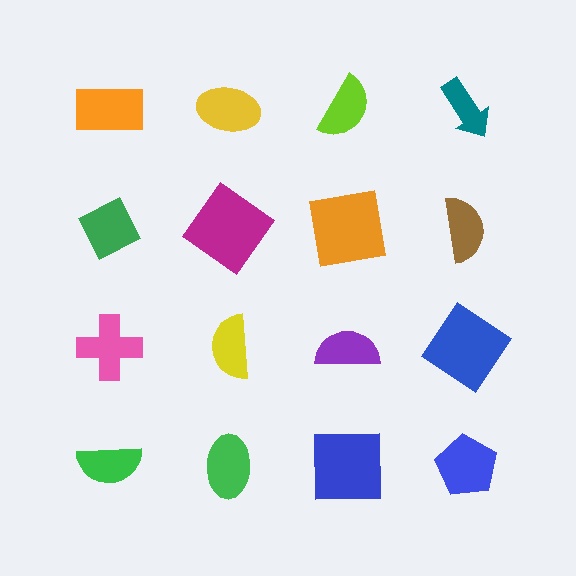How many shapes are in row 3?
4 shapes.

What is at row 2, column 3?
An orange square.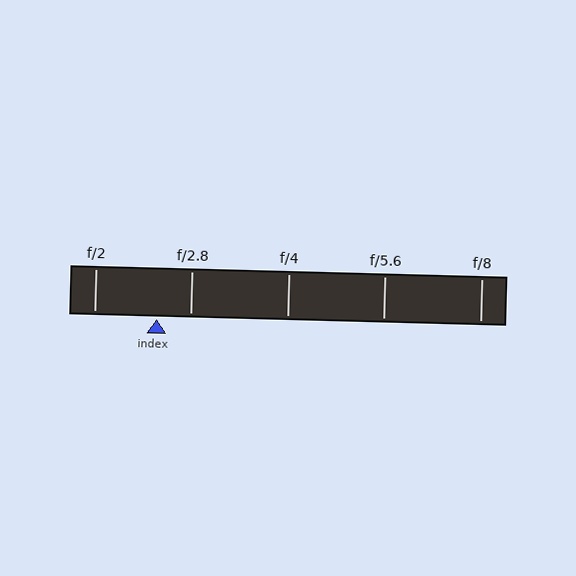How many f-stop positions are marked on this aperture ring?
There are 5 f-stop positions marked.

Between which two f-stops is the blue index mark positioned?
The index mark is between f/2 and f/2.8.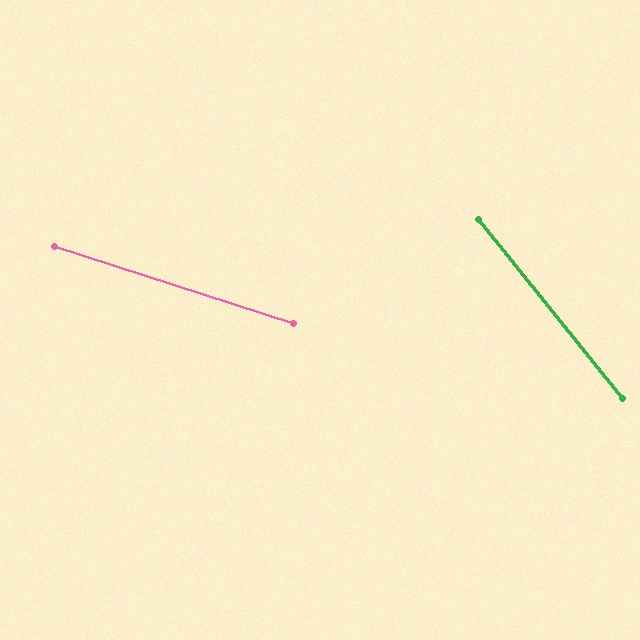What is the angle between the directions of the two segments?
Approximately 33 degrees.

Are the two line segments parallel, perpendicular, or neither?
Neither parallel nor perpendicular — they differ by about 33°.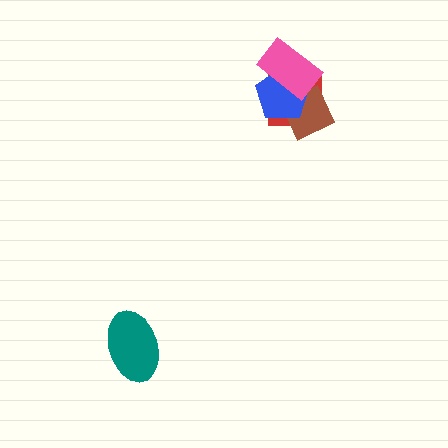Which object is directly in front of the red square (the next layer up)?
The brown diamond is directly in front of the red square.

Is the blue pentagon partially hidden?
Yes, it is partially covered by another shape.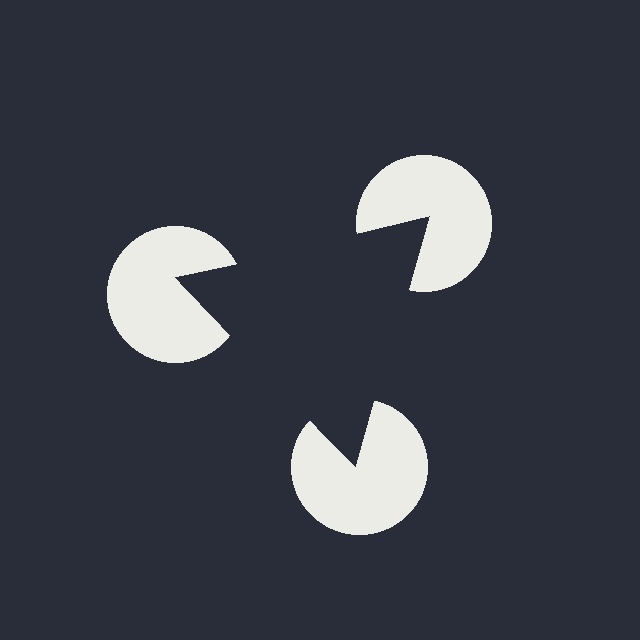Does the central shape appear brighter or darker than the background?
It typically appears slightly darker than the background, even though no actual brightness change is drawn.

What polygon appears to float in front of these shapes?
An illusory triangle — its edges are inferred from the aligned wedge cuts in the pac-man discs, not physically drawn.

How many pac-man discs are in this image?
There are 3 — one at each vertex of the illusory triangle.